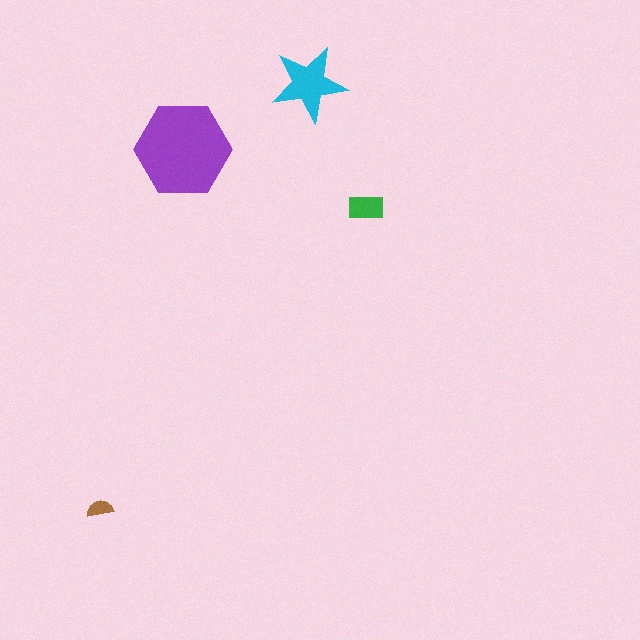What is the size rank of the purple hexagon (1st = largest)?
1st.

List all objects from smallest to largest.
The brown semicircle, the green rectangle, the cyan star, the purple hexagon.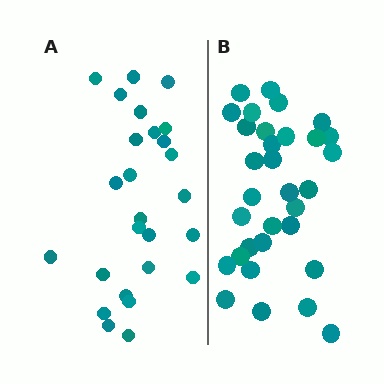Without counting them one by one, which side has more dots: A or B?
Region B (the right region) has more dots.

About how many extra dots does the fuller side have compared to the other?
Region B has about 6 more dots than region A.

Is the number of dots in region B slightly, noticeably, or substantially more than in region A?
Region B has only slightly more — the two regions are fairly close. The ratio is roughly 1.2 to 1.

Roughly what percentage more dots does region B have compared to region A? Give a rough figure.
About 25% more.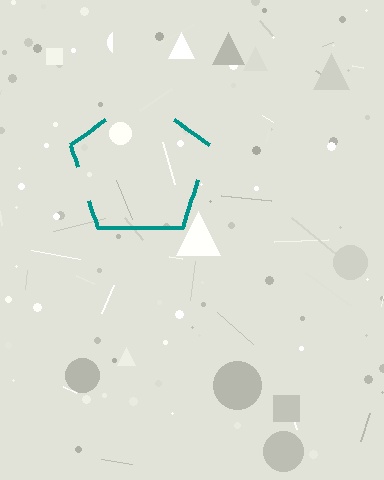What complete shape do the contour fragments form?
The contour fragments form a pentagon.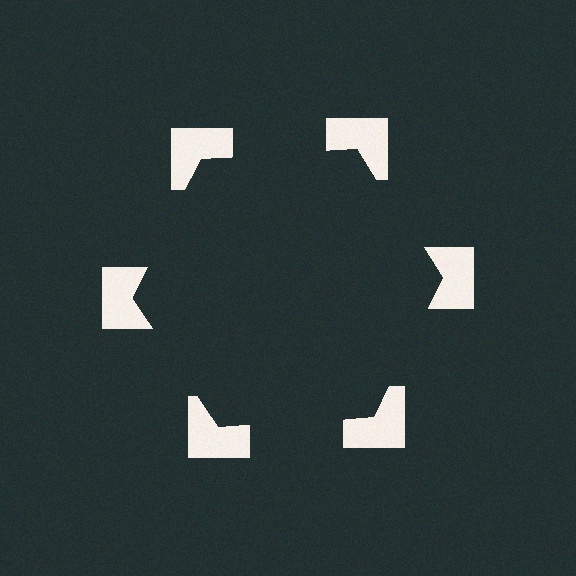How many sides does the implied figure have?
6 sides.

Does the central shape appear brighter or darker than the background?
It typically appears slightly darker than the background, even though no actual brightness change is drawn.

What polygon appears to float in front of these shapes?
An illusory hexagon — its edges are inferred from the aligned wedge cuts in the notched squares, not physically drawn.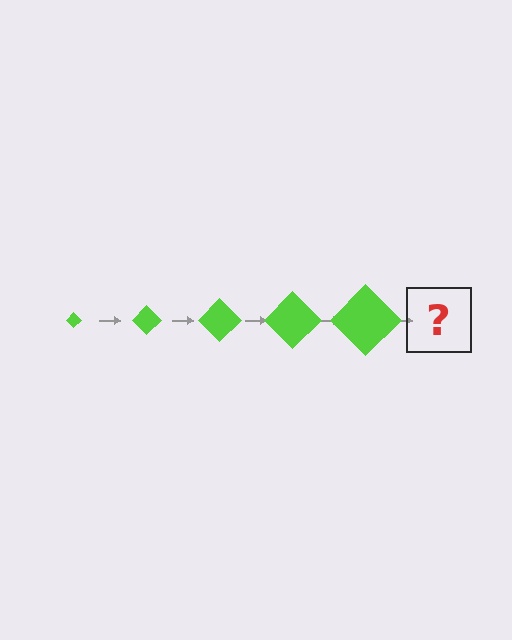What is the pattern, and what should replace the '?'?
The pattern is that the diamond gets progressively larger each step. The '?' should be a lime diamond, larger than the previous one.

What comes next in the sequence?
The next element should be a lime diamond, larger than the previous one.